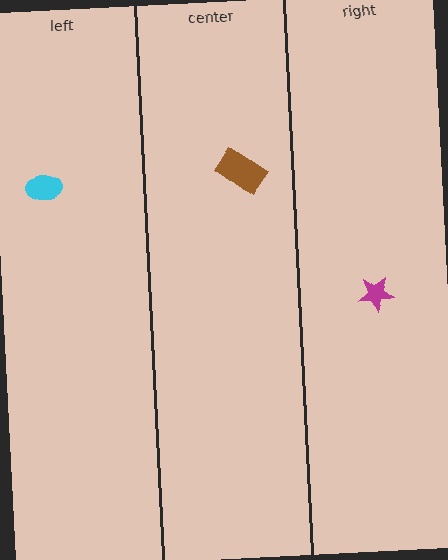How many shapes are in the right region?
1.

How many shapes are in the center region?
1.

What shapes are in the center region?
The brown rectangle.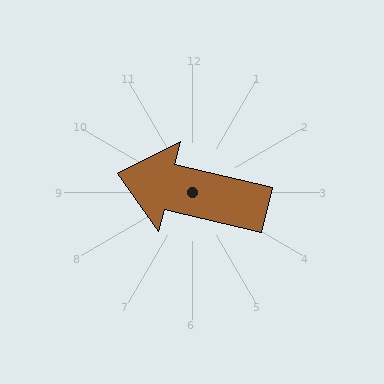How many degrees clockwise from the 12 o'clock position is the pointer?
Approximately 284 degrees.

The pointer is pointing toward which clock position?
Roughly 9 o'clock.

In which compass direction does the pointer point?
West.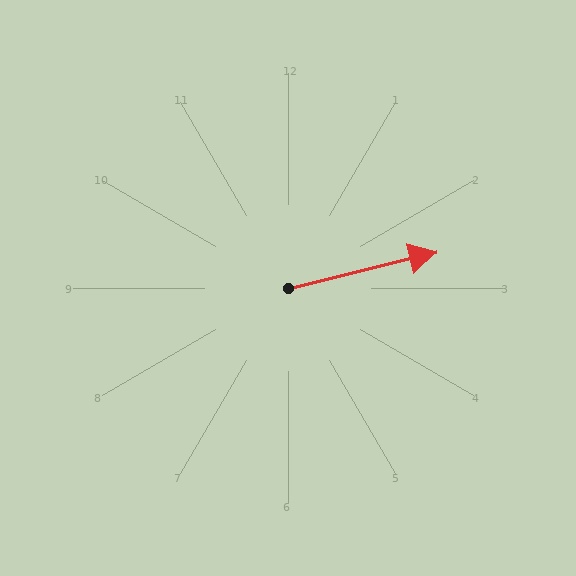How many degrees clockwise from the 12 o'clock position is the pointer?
Approximately 76 degrees.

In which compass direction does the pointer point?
East.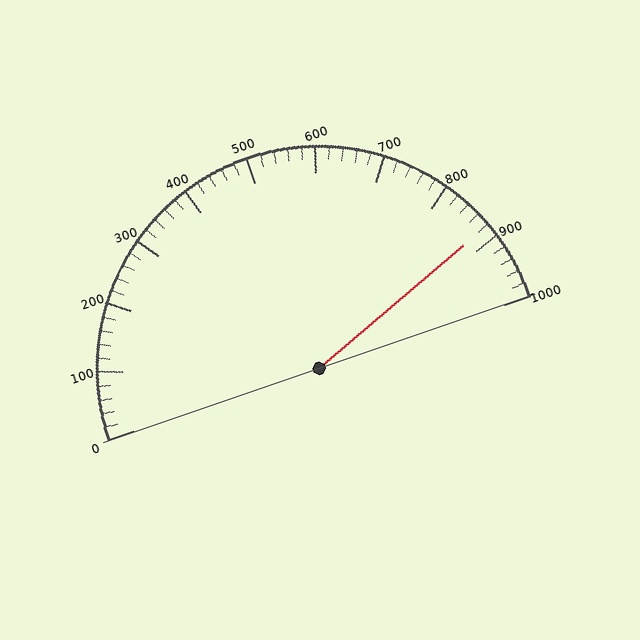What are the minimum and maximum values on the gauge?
The gauge ranges from 0 to 1000.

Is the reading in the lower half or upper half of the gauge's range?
The reading is in the upper half of the range (0 to 1000).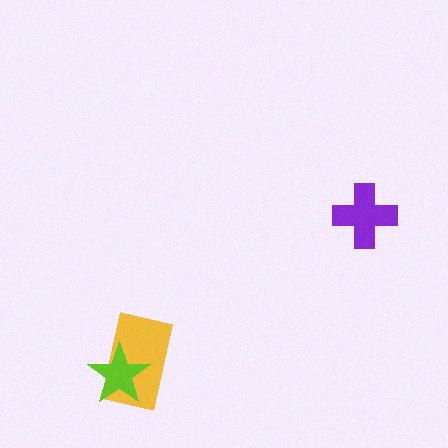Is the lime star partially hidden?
No, no other shape covers it.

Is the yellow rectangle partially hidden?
Yes, it is partially covered by another shape.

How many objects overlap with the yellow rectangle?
1 object overlaps with the yellow rectangle.